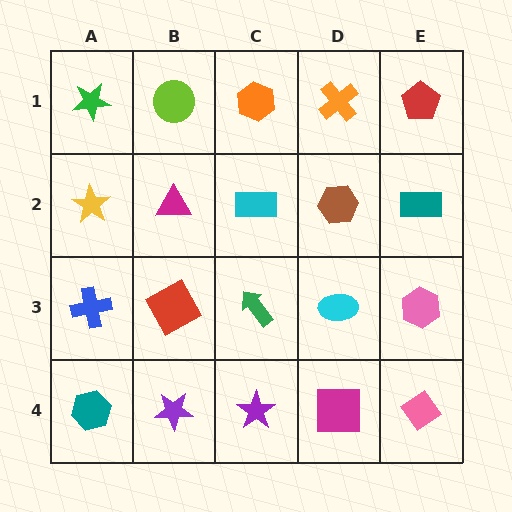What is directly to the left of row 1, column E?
An orange cross.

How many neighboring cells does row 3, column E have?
3.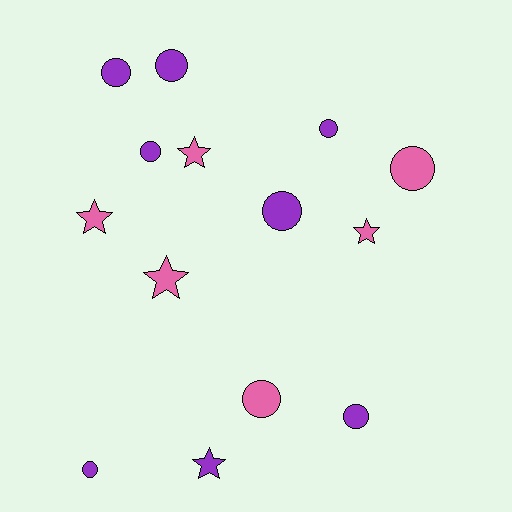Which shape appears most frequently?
Circle, with 9 objects.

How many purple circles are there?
There are 7 purple circles.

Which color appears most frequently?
Purple, with 8 objects.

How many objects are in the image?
There are 14 objects.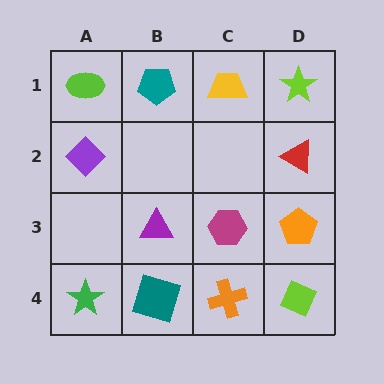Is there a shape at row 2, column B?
No, that cell is empty.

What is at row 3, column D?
An orange pentagon.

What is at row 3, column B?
A purple triangle.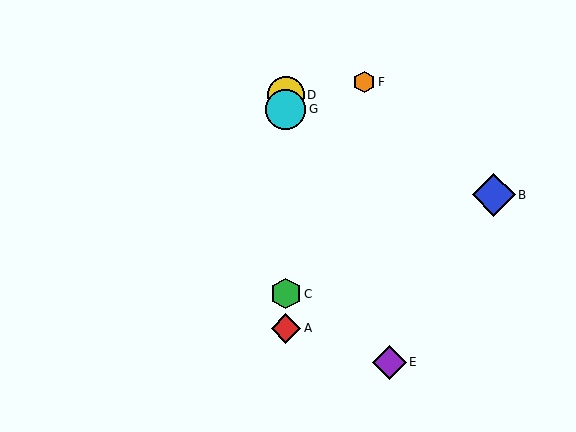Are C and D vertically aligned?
Yes, both are at x≈286.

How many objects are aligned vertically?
4 objects (A, C, D, G) are aligned vertically.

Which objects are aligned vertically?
Objects A, C, D, G are aligned vertically.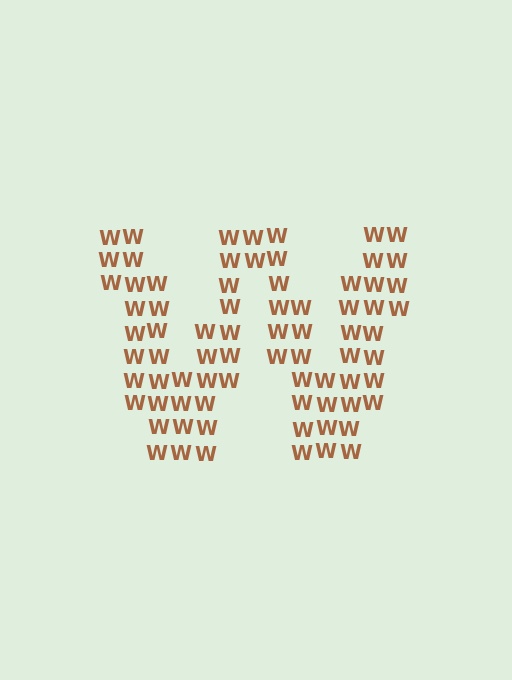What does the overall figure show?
The overall figure shows the letter W.